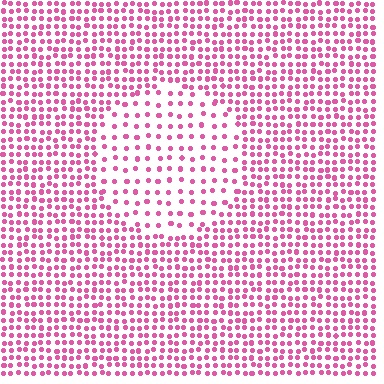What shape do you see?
I see a circle.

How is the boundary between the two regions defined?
The boundary is defined by a change in element density (approximately 2.1x ratio). All elements are the same color, size, and shape.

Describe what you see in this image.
The image contains small pink elements arranged at two different densities. A circle-shaped region is visible where the elements are less densely packed than the surrounding area.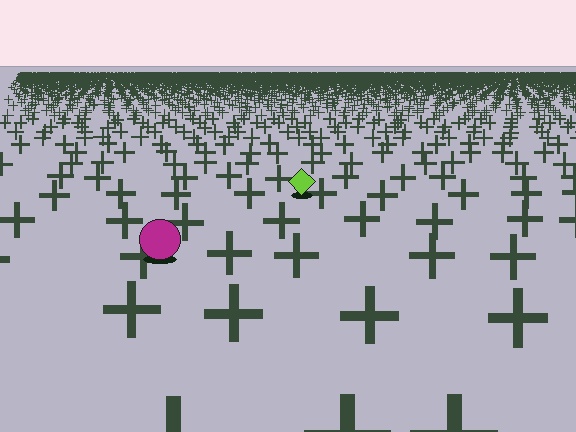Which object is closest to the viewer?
The magenta circle is closest. The texture marks near it are larger and more spread out.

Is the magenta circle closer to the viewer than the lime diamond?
Yes. The magenta circle is closer — you can tell from the texture gradient: the ground texture is coarser near it.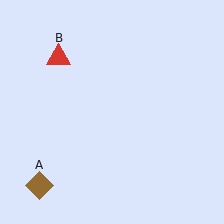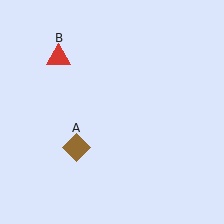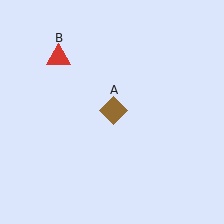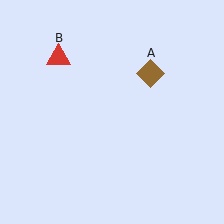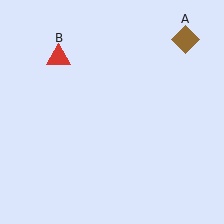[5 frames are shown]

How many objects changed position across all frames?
1 object changed position: brown diamond (object A).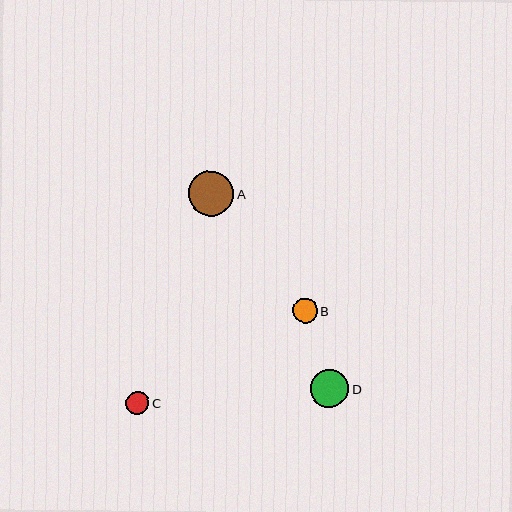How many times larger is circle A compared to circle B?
Circle A is approximately 1.8 times the size of circle B.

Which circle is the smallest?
Circle C is the smallest with a size of approximately 23 pixels.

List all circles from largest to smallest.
From largest to smallest: A, D, B, C.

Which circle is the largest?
Circle A is the largest with a size of approximately 45 pixels.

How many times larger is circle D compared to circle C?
Circle D is approximately 1.6 times the size of circle C.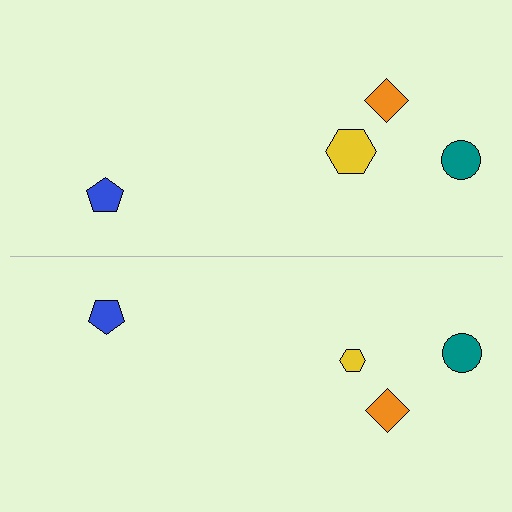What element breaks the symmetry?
The yellow hexagon on the bottom side has a different size than its mirror counterpart.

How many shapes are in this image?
There are 8 shapes in this image.